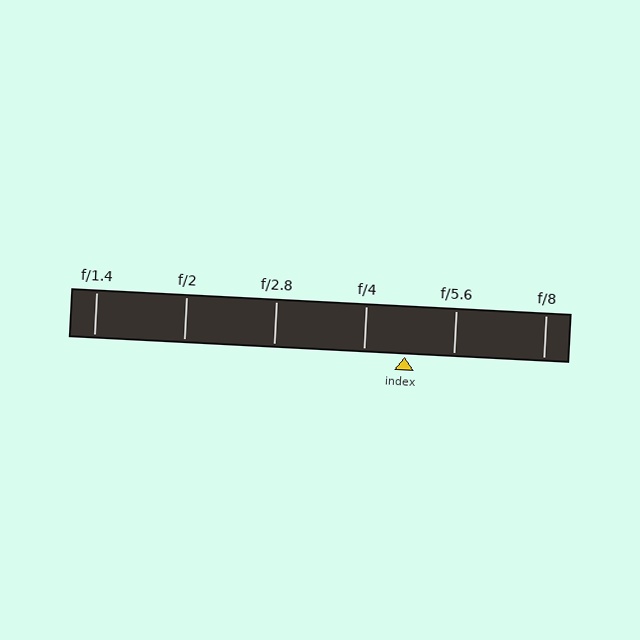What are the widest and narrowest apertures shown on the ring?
The widest aperture shown is f/1.4 and the narrowest is f/8.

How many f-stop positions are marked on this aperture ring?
There are 6 f-stop positions marked.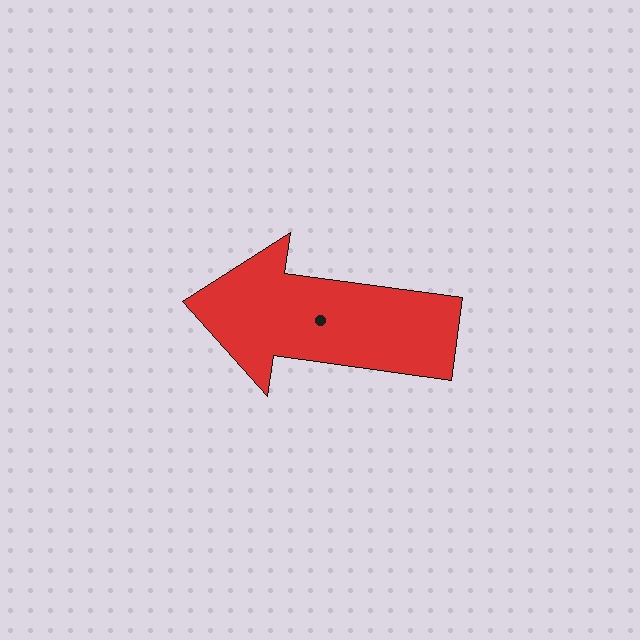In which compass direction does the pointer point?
West.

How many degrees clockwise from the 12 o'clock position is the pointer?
Approximately 278 degrees.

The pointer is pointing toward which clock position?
Roughly 9 o'clock.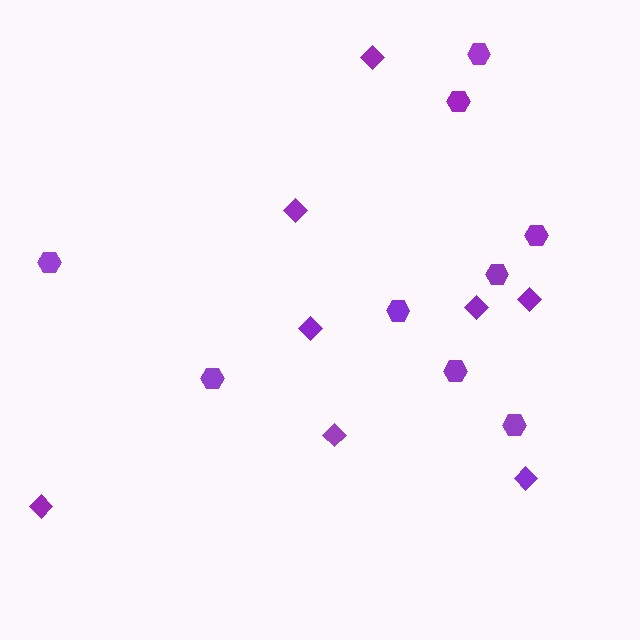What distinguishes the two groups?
There are 2 groups: one group of diamonds (8) and one group of hexagons (9).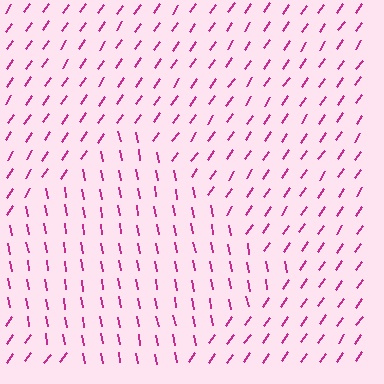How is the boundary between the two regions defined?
The boundary is defined purely by a change in line orientation (approximately 45 degrees difference). All lines are the same color and thickness.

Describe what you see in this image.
The image is filled with small magenta line segments. A diamond region in the image has lines oriented differently from the surrounding lines, creating a visible texture boundary.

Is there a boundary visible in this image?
Yes, there is a texture boundary formed by a change in line orientation.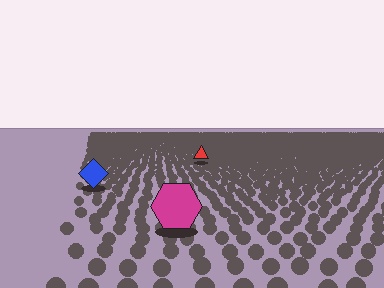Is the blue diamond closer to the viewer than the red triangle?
Yes. The blue diamond is closer — you can tell from the texture gradient: the ground texture is coarser near it.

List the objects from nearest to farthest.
From nearest to farthest: the magenta hexagon, the blue diamond, the red triangle.